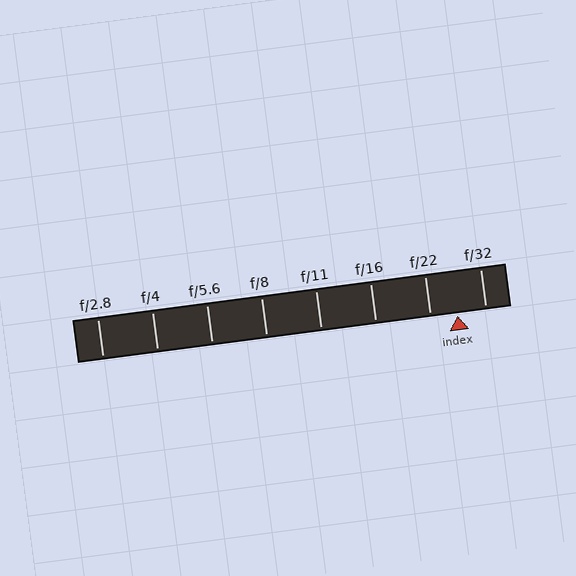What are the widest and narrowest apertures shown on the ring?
The widest aperture shown is f/2.8 and the narrowest is f/32.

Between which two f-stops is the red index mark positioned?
The index mark is between f/22 and f/32.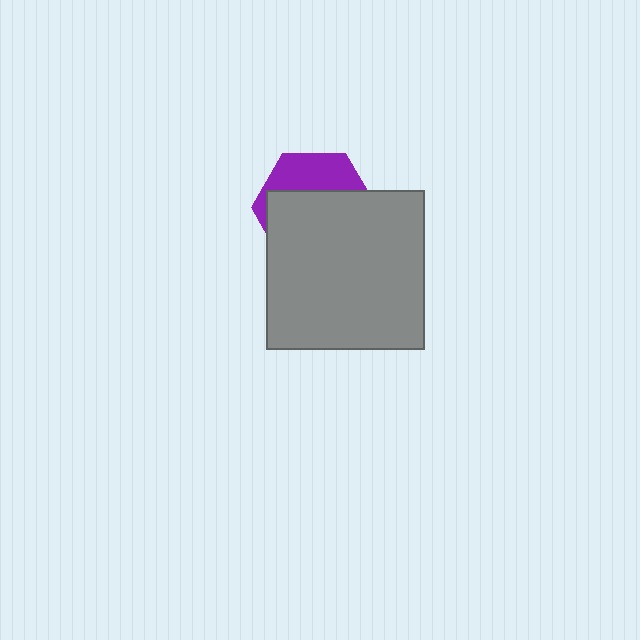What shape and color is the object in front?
The object in front is a gray square.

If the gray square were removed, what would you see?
You would see the complete purple hexagon.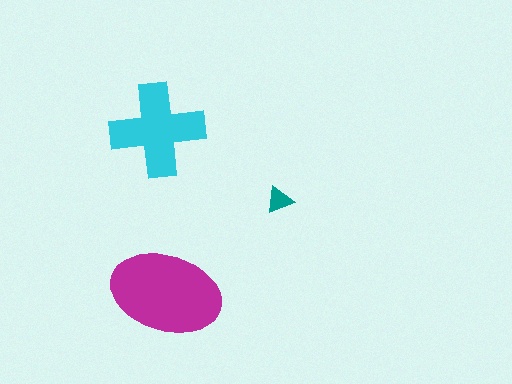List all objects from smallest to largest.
The teal triangle, the cyan cross, the magenta ellipse.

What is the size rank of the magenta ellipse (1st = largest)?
1st.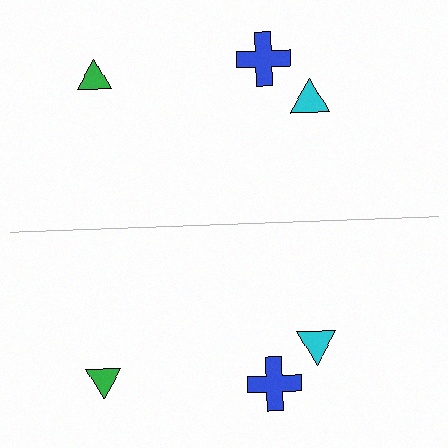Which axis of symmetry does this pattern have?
The pattern has a horizontal axis of symmetry running through the center of the image.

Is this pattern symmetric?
Yes, this pattern has bilateral (reflection) symmetry.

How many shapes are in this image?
There are 6 shapes in this image.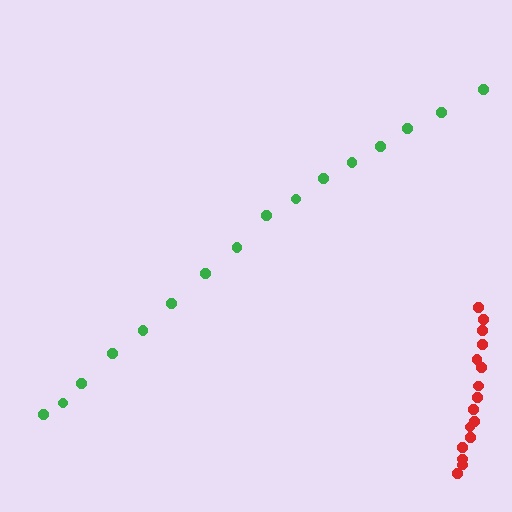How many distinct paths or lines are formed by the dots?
There are 2 distinct paths.